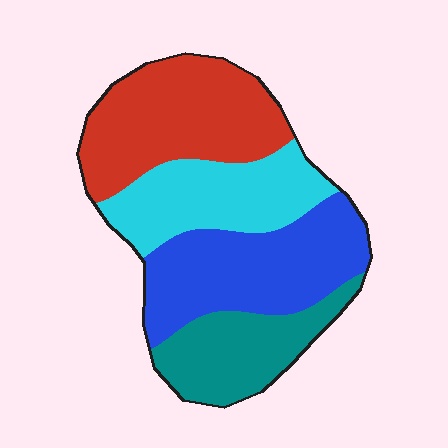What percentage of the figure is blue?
Blue covers 29% of the figure.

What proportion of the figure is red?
Red covers roughly 30% of the figure.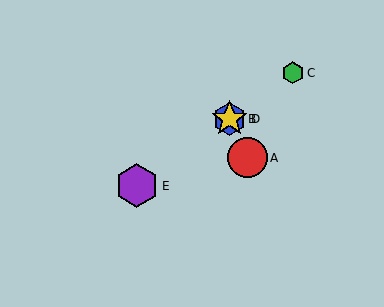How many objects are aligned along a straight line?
4 objects (B, C, D, E) are aligned along a straight line.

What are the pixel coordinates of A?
Object A is at (247, 158).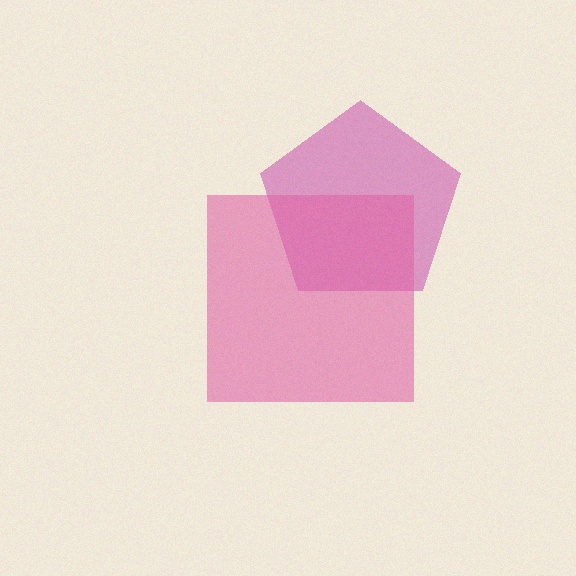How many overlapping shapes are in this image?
There are 2 overlapping shapes in the image.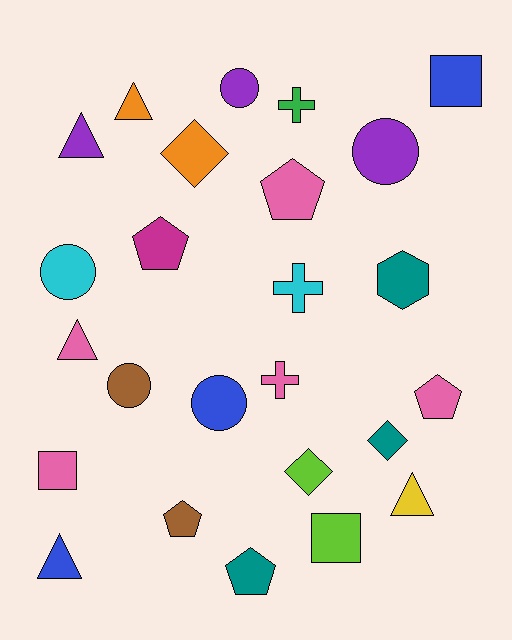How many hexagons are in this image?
There is 1 hexagon.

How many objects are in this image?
There are 25 objects.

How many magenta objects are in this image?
There is 1 magenta object.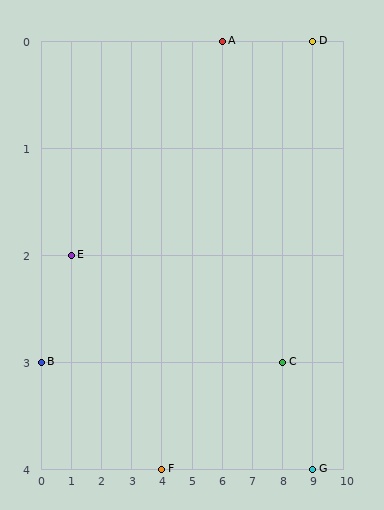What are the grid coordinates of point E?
Point E is at grid coordinates (1, 2).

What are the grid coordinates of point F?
Point F is at grid coordinates (4, 4).